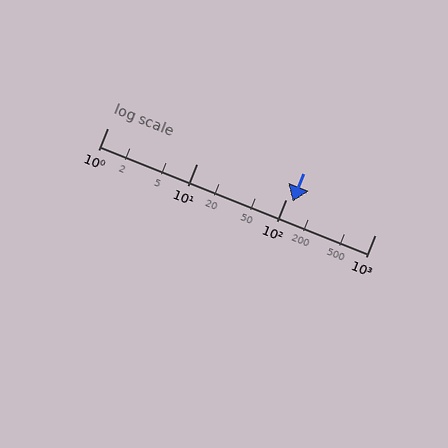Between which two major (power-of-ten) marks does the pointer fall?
The pointer is between 100 and 1000.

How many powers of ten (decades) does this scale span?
The scale spans 3 decades, from 1 to 1000.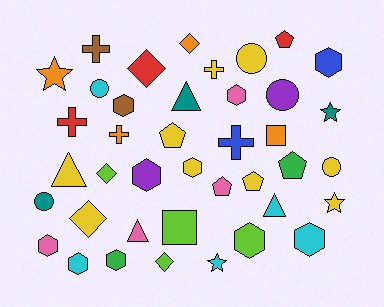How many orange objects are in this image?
There are 4 orange objects.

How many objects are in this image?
There are 40 objects.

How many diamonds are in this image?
There are 5 diamonds.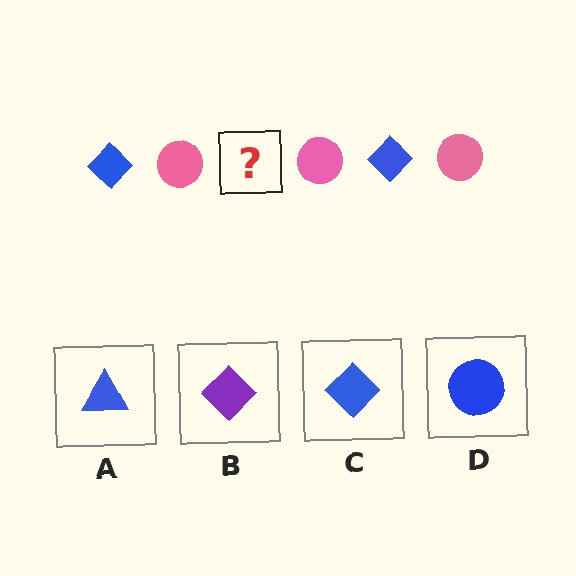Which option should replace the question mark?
Option C.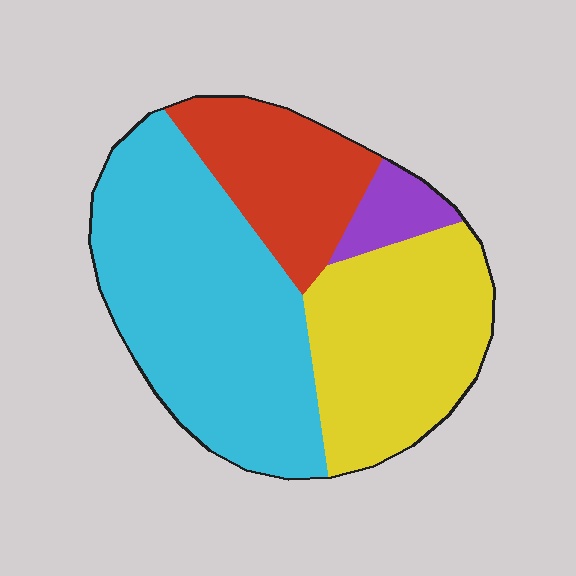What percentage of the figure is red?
Red takes up about one fifth (1/5) of the figure.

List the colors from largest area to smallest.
From largest to smallest: cyan, yellow, red, purple.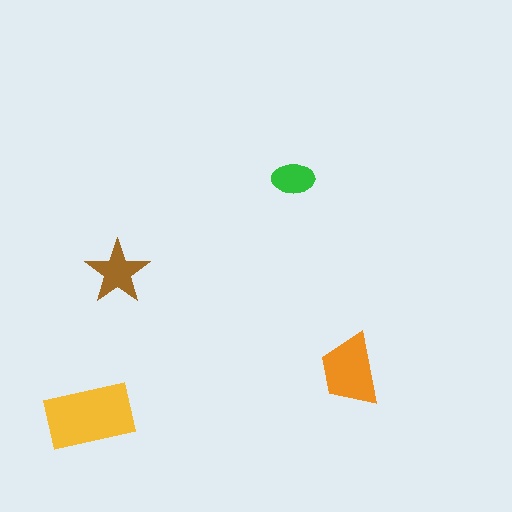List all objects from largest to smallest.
The yellow rectangle, the orange trapezoid, the brown star, the green ellipse.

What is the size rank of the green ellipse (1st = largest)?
4th.